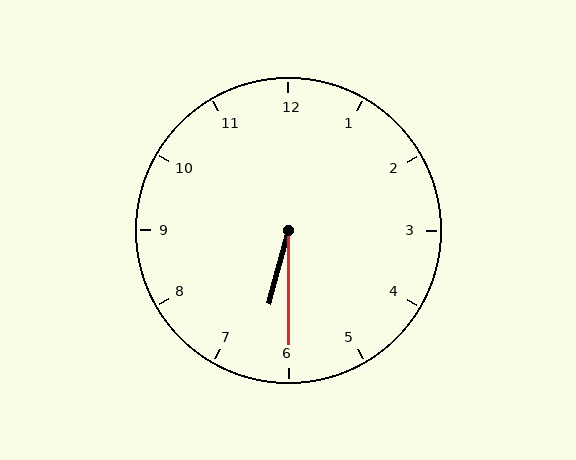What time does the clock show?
6:30.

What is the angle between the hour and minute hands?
Approximately 15 degrees.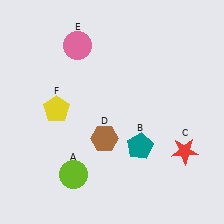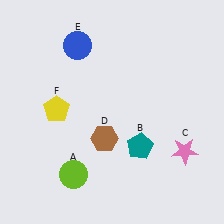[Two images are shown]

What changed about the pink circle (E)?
In Image 1, E is pink. In Image 2, it changed to blue.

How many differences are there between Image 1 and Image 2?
There are 2 differences between the two images.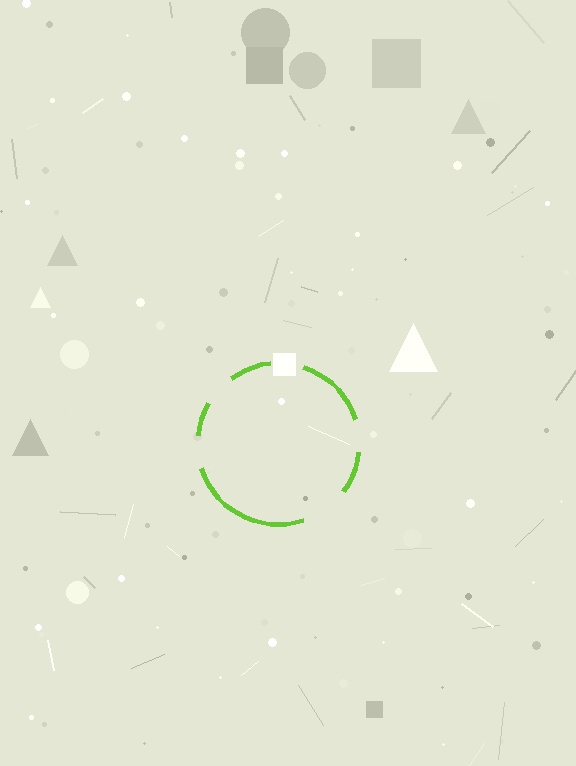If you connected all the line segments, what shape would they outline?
They would outline a circle.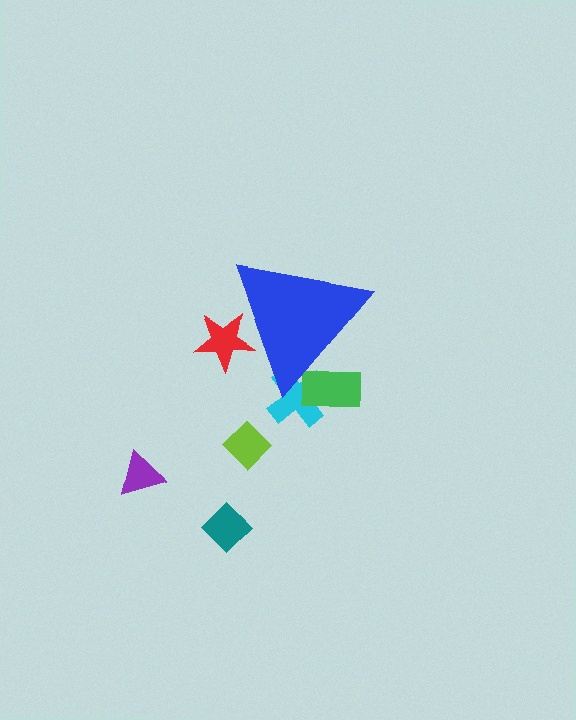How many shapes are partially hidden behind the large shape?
3 shapes are partially hidden.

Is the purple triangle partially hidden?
No, the purple triangle is fully visible.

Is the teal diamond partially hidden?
No, the teal diamond is fully visible.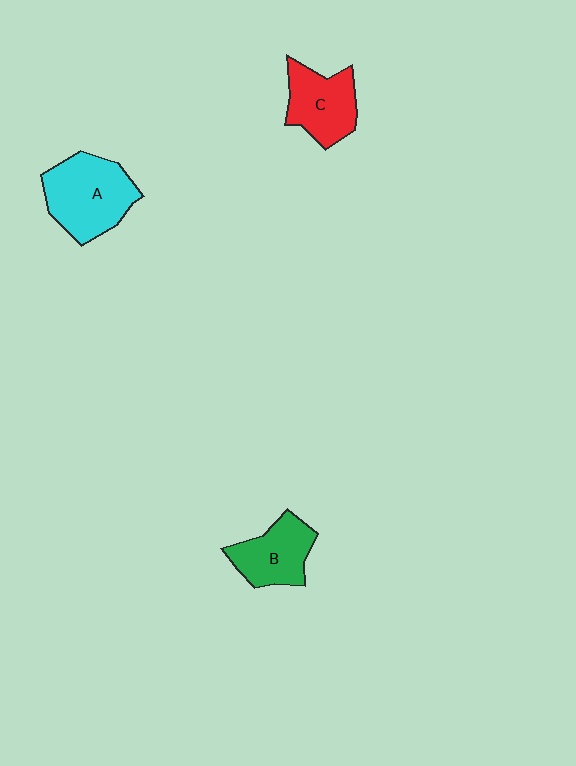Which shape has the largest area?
Shape A (cyan).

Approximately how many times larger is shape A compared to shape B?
Approximately 1.4 times.